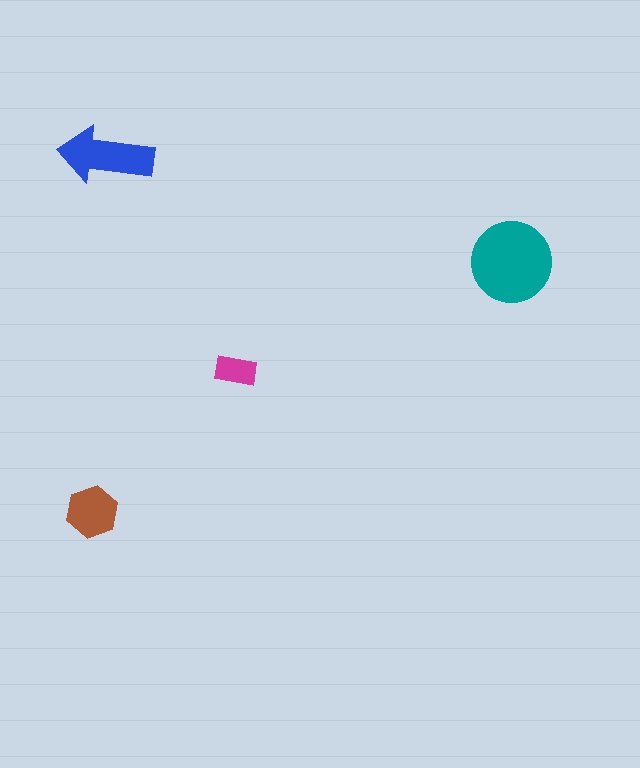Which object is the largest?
The teal circle.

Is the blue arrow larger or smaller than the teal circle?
Smaller.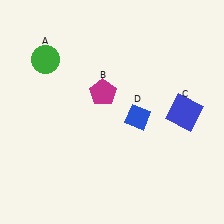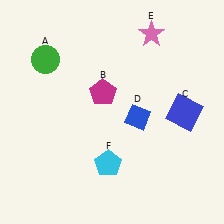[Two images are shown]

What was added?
A pink star (E), a cyan pentagon (F) were added in Image 2.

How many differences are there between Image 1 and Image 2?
There are 2 differences between the two images.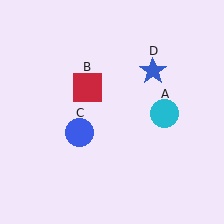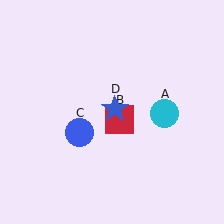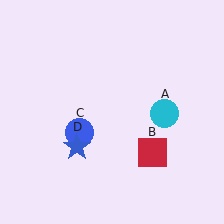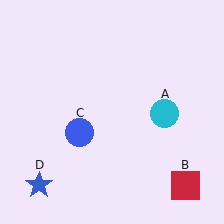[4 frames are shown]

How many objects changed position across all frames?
2 objects changed position: red square (object B), blue star (object D).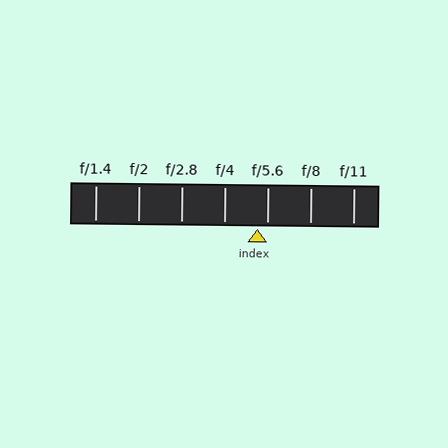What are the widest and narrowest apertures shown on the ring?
The widest aperture shown is f/1.4 and the narrowest is f/11.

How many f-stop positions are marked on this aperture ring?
There are 7 f-stop positions marked.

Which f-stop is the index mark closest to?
The index mark is closest to f/5.6.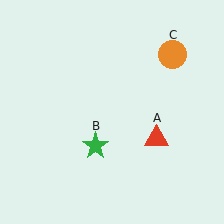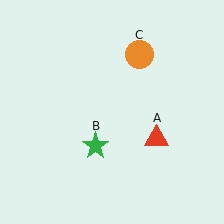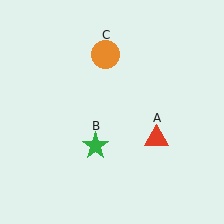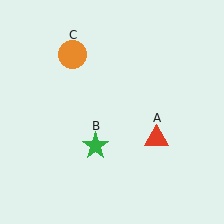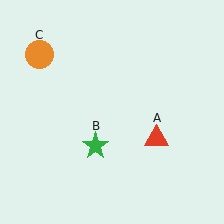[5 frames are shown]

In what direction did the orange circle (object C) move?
The orange circle (object C) moved left.